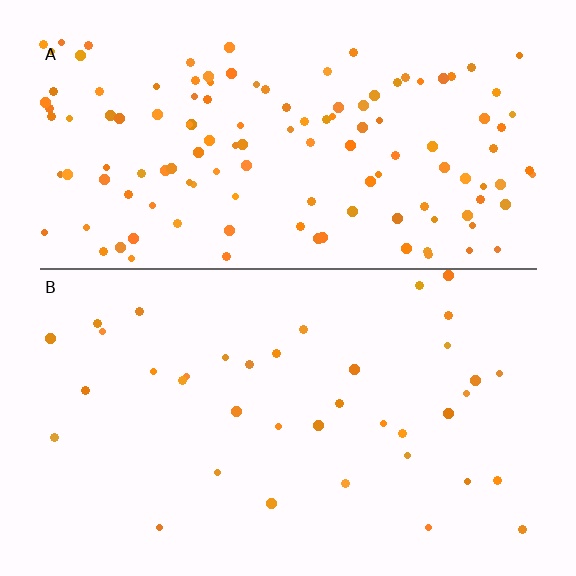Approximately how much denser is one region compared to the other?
Approximately 3.4× — region A over region B.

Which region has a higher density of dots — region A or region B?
A (the top).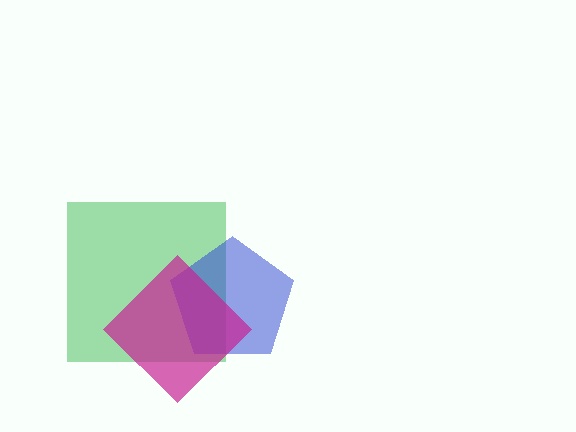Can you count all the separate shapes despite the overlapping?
Yes, there are 3 separate shapes.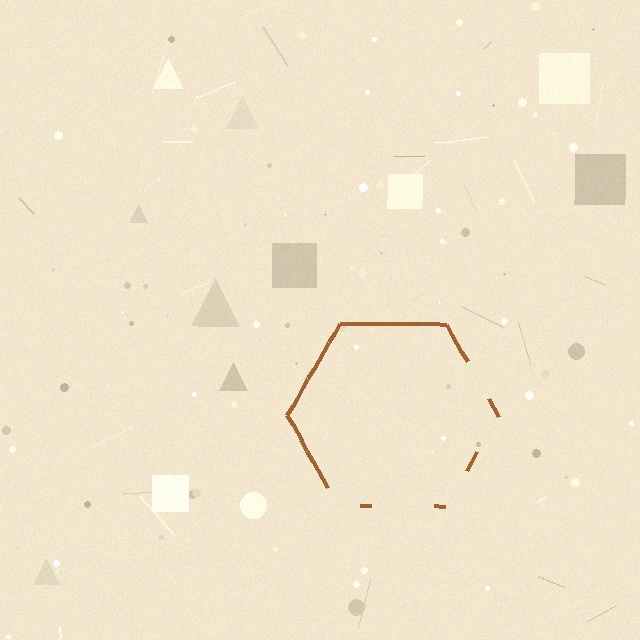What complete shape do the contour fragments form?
The contour fragments form a hexagon.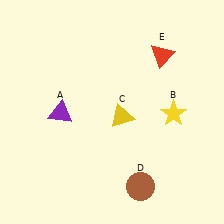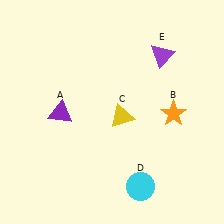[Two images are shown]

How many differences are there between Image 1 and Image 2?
There are 3 differences between the two images.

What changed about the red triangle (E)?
In Image 1, E is red. In Image 2, it changed to purple.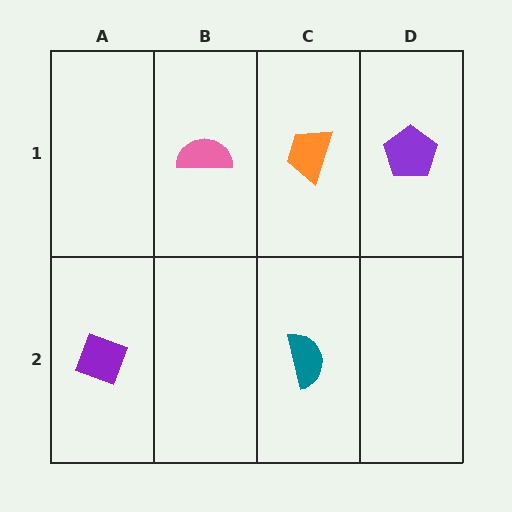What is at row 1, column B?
A pink semicircle.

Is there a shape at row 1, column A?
No, that cell is empty.